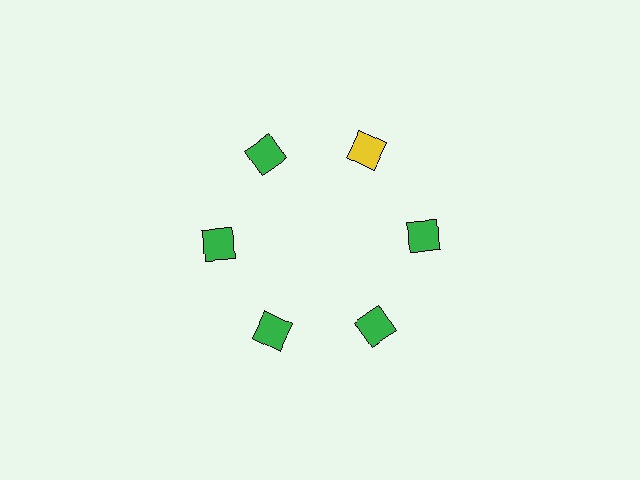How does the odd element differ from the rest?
It has a different color: yellow instead of green.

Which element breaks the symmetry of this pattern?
The yellow square at roughly the 1 o'clock position breaks the symmetry. All other shapes are green squares.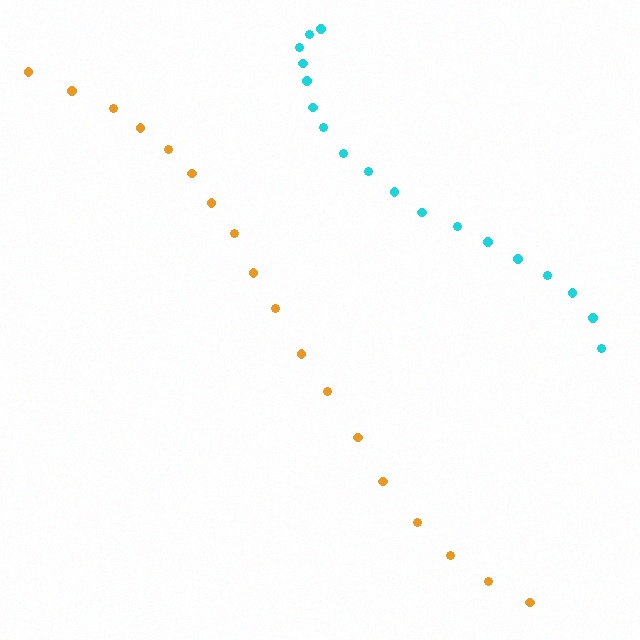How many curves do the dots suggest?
There are 2 distinct paths.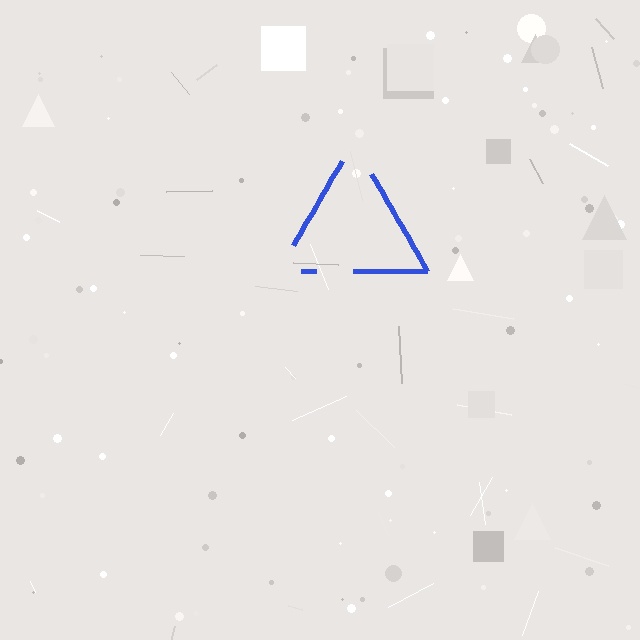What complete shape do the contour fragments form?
The contour fragments form a triangle.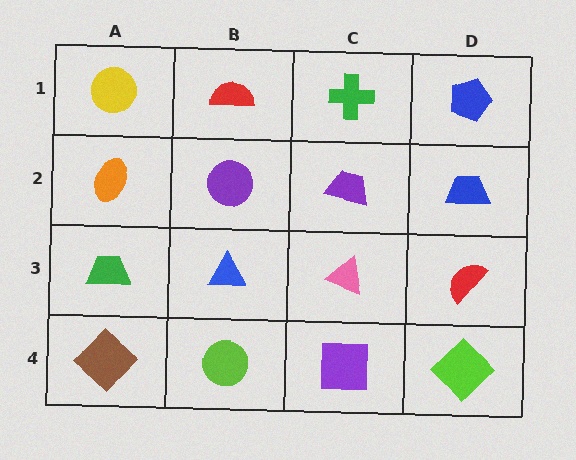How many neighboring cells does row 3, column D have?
3.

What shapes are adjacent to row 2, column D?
A blue pentagon (row 1, column D), a red semicircle (row 3, column D), a purple trapezoid (row 2, column C).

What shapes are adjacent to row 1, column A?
An orange ellipse (row 2, column A), a red semicircle (row 1, column B).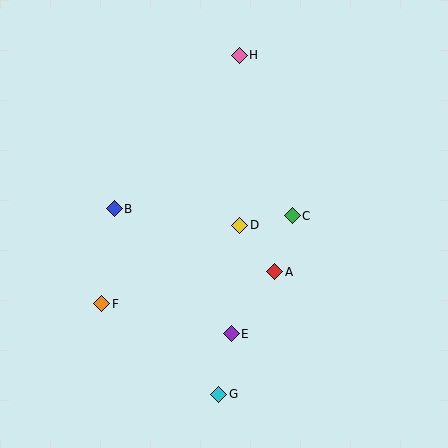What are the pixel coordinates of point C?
Point C is at (292, 216).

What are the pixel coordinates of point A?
Point A is at (275, 272).